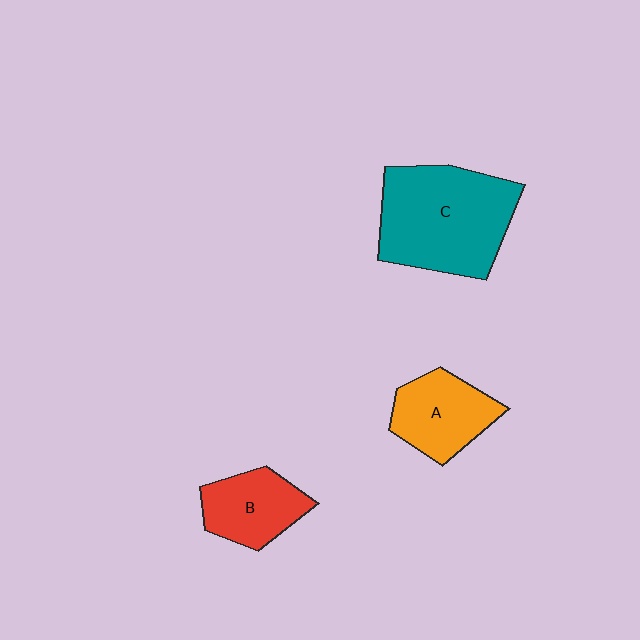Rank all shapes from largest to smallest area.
From largest to smallest: C (teal), A (orange), B (red).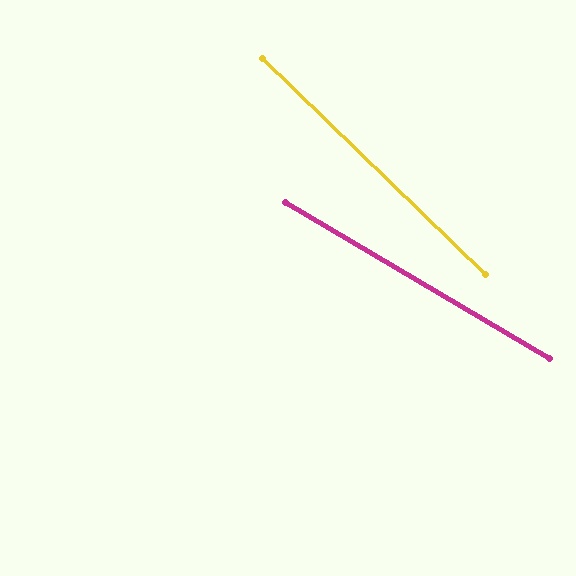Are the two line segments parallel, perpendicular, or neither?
Neither parallel nor perpendicular — they differ by about 14°.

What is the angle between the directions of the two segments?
Approximately 14 degrees.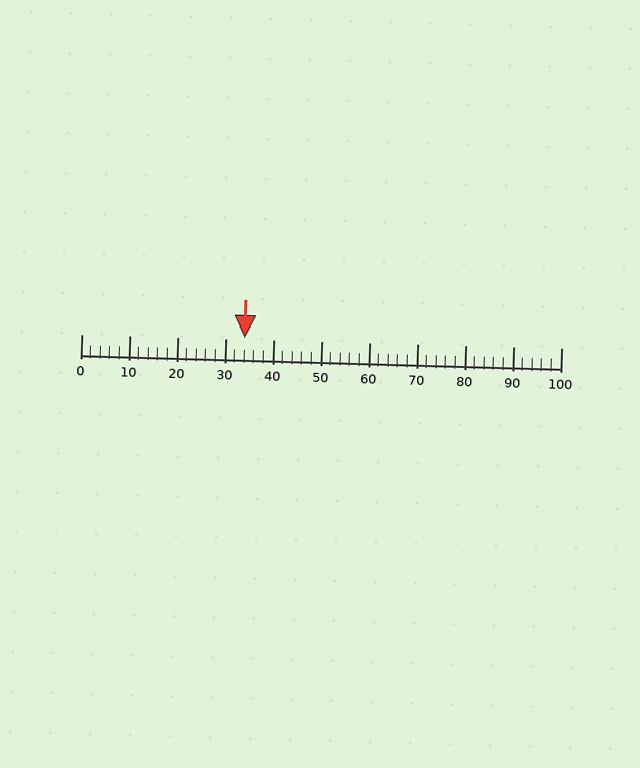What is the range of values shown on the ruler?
The ruler shows values from 0 to 100.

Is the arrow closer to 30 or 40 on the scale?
The arrow is closer to 30.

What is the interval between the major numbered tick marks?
The major tick marks are spaced 10 units apart.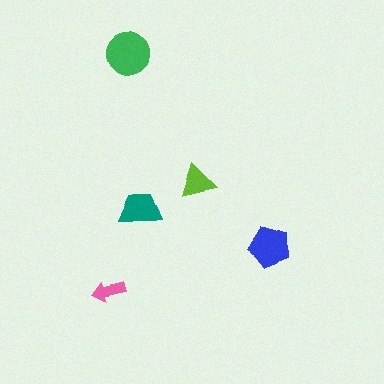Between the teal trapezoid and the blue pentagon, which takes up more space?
The blue pentagon.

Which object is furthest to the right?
The blue pentagon is rightmost.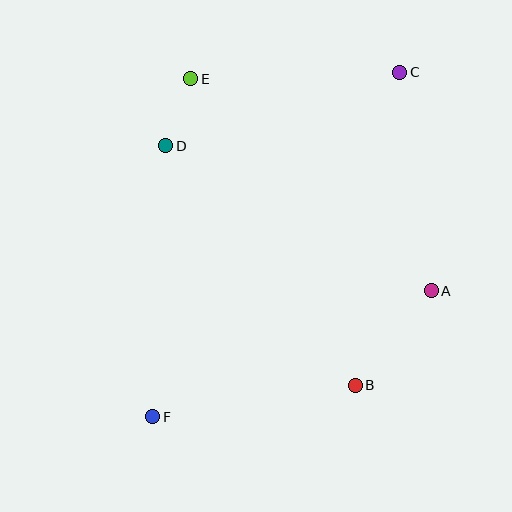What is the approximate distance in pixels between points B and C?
The distance between B and C is approximately 316 pixels.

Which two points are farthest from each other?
Points C and F are farthest from each other.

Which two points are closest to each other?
Points D and E are closest to each other.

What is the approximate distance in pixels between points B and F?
The distance between B and F is approximately 205 pixels.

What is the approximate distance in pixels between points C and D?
The distance between C and D is approximately 246 pixels.